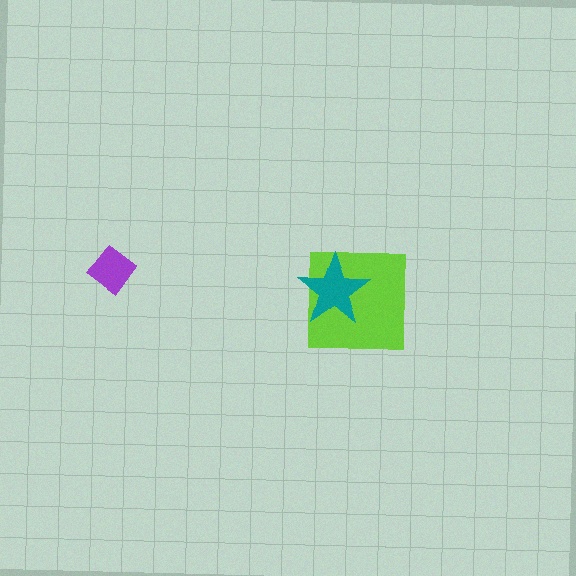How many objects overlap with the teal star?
1 object overlaps with the teal star.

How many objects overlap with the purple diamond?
0 objects overlap with the purple diamond.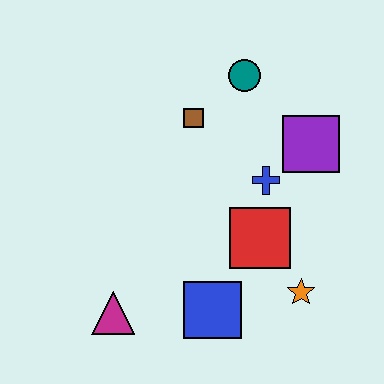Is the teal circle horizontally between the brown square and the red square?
Yes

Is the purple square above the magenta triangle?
Yes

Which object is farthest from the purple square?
The magenta triangle is farthest from the purple square.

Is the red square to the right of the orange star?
No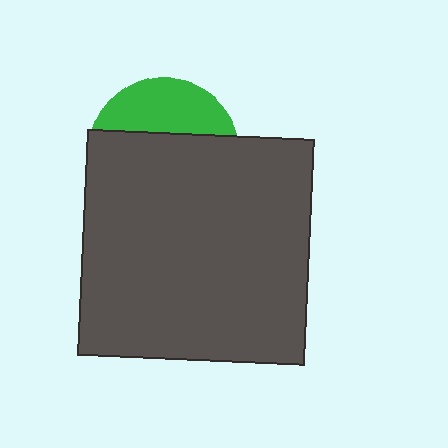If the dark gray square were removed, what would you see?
You would see the complete green circle.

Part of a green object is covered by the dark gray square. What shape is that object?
It is a circle.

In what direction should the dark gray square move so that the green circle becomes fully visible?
The dark gray square should move down. That is the shortest direction to clear the overlap and leave the green circle fully visible.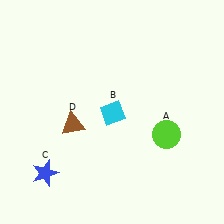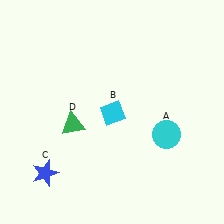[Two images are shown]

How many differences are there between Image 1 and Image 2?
There are 2 differences between the two images.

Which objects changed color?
A changed from lime to cyan. D changed from brown to green.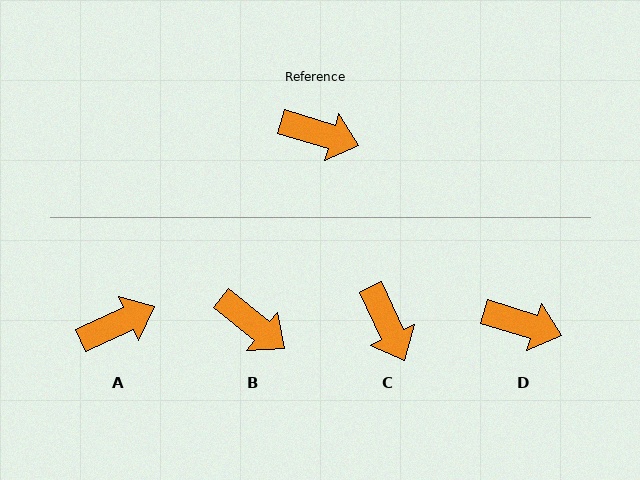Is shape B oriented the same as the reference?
No, it is off by about 21 degrees.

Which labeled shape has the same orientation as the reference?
D.